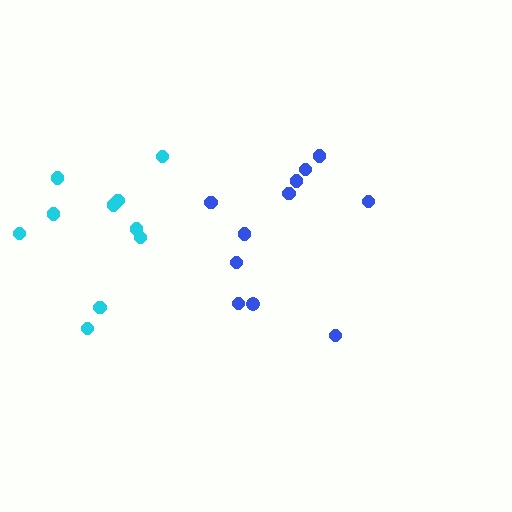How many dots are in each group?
Group 1: 11 dots, Group 2: 10 dots (21 total).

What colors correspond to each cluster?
The clusters are colored: blue, cyan.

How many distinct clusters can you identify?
There are 2 distinct clusters.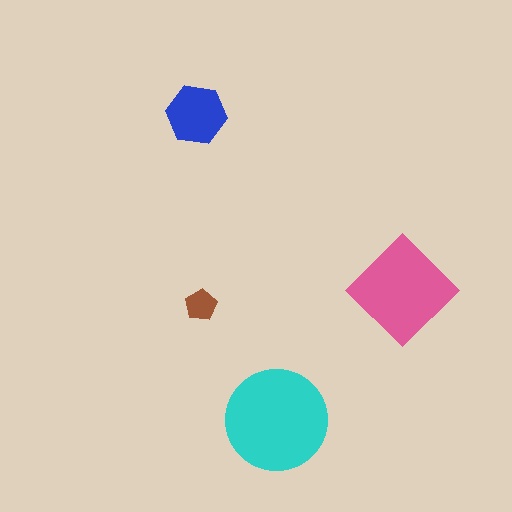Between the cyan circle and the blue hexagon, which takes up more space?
The cyan circle.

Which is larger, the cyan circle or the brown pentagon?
The cyan circle.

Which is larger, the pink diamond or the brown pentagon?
The pink diamond.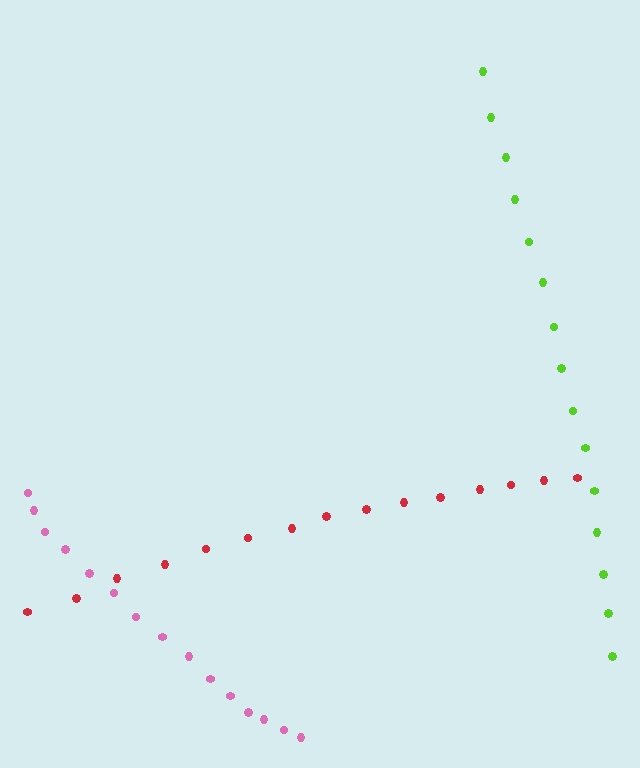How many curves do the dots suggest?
There are 3 distinct paths.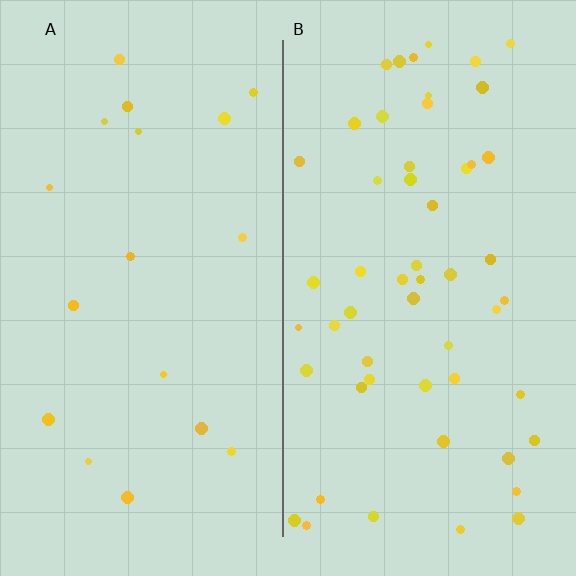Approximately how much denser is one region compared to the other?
Approximately 3.0× — region B over region A.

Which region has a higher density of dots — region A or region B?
B (the right).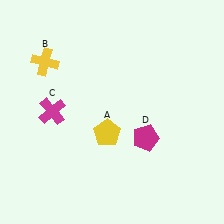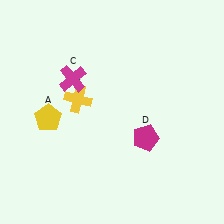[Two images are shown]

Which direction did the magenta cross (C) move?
The magenta cross (C) moved up.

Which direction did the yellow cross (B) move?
The yellow cross (B) moved down.